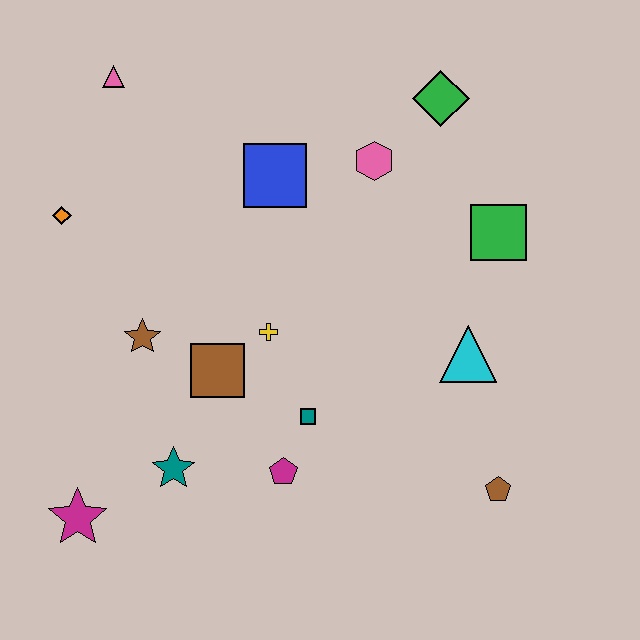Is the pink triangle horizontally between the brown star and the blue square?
No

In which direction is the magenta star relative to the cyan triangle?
The magenta star is to the left of the cyan triangle.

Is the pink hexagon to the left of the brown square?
No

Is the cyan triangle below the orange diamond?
Yes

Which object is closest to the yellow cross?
The brown square is closest to the yellow cross.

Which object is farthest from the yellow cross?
The pink triangle is farthest from the yellow cross.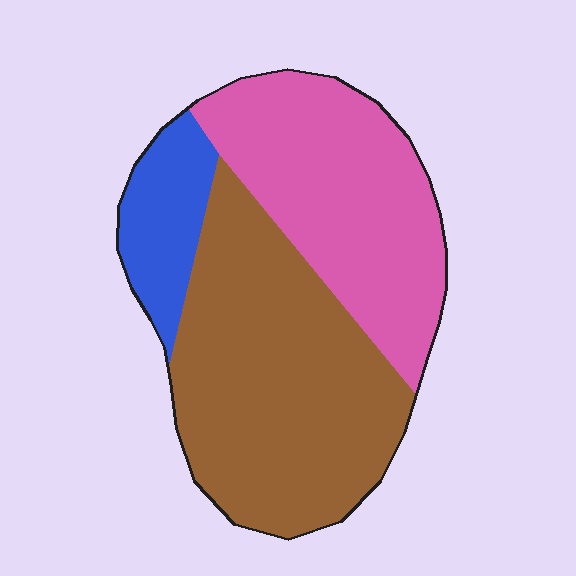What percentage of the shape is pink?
Pink covers around 35% of the shape.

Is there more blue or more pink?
Pink.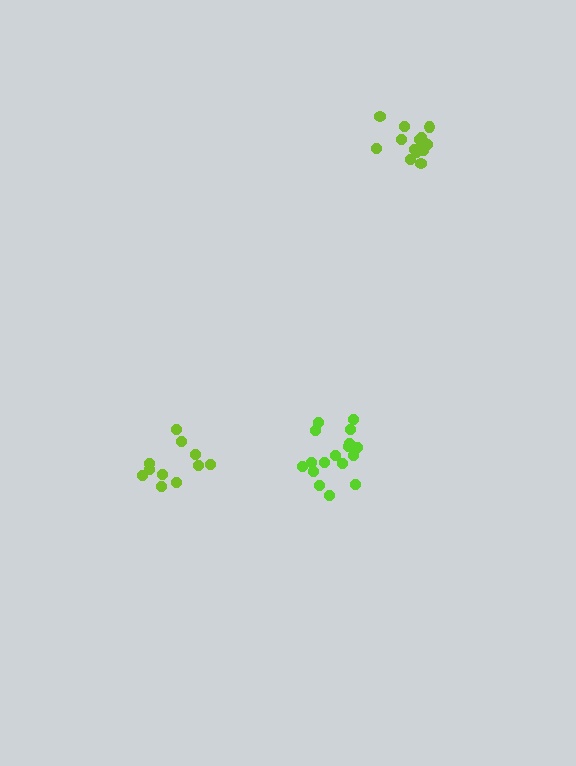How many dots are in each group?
Group 1: 15 dots, Group 2: 17 dots, Group 3: 11 dots (43 total).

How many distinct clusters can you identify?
There are 3 distinct clusters.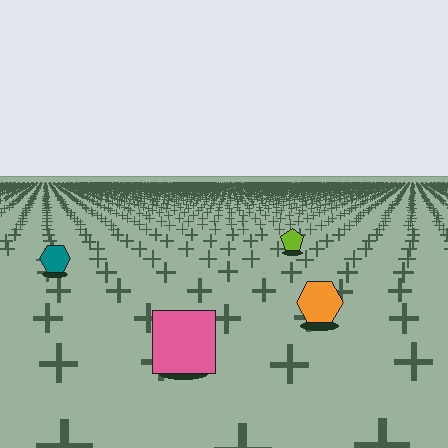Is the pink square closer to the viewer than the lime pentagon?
Yes. The pink square is closer — you can tell from the texture gradient: the ground texture is coarser near it.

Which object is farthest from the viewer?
The lime pentagon is farthest from the viewer. It appears smaller and the ground texture around it is denser.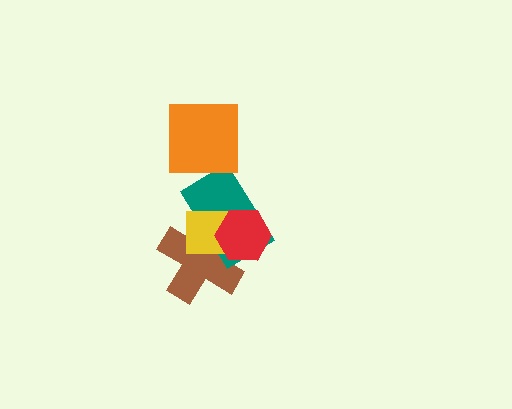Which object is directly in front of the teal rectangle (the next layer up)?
The yellow rectangle is directly in front of the teal rectangle.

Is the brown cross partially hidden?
Yes, it is partially covered by another shape.